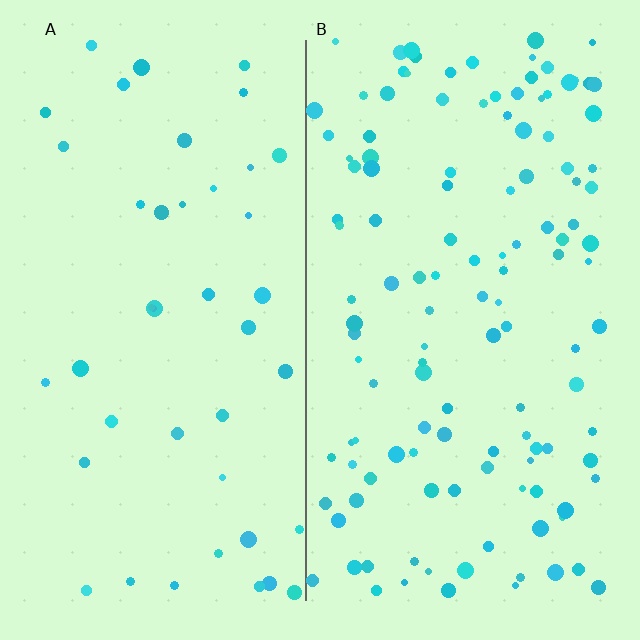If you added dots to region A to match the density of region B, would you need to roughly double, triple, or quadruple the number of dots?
Approximately triple.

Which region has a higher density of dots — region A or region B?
B (the right).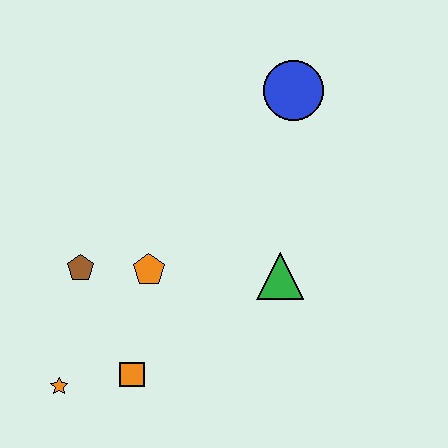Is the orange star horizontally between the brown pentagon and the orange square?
No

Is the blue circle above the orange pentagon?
Yes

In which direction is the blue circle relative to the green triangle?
The blue circle is above the green triangle.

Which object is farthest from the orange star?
The blue circle is farthest from the orange star.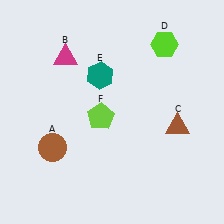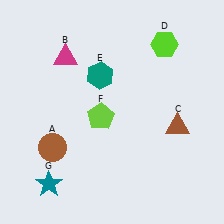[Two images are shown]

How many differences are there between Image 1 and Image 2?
There is 1 difference between the two images.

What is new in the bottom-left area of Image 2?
A teal star (G) was added in the bottom-left area of Image 2.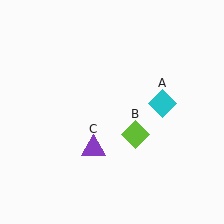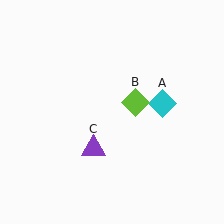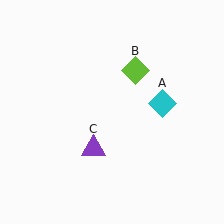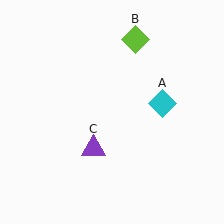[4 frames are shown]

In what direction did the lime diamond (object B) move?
The lime diamond (object B) moved up.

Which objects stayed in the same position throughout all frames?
Cyan diamond (object A) and purple triangle (object C) remained stationary.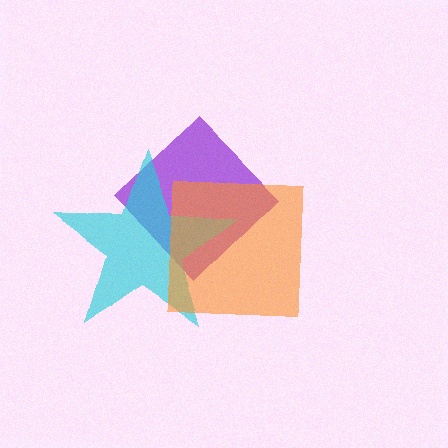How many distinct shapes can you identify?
There are 3 distinct shapes: a purple diamond, a cyan star, an orange square.